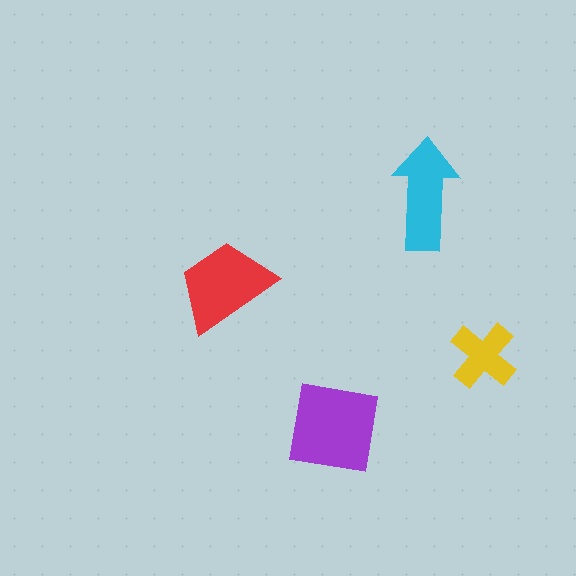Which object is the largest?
The purple square.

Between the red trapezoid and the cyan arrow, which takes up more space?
The red trapezoid.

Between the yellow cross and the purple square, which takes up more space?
The purple square.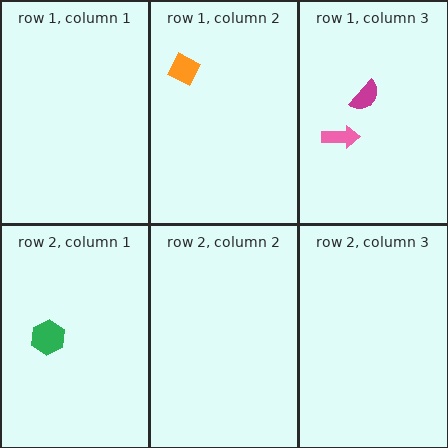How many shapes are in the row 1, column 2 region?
1.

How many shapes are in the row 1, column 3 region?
2.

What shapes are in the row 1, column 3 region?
The magenta semicircle, the pink arrow.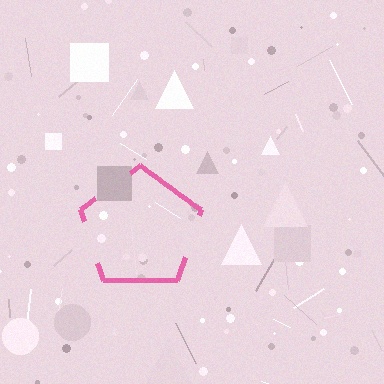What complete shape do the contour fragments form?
The contour fragments form a pentagon.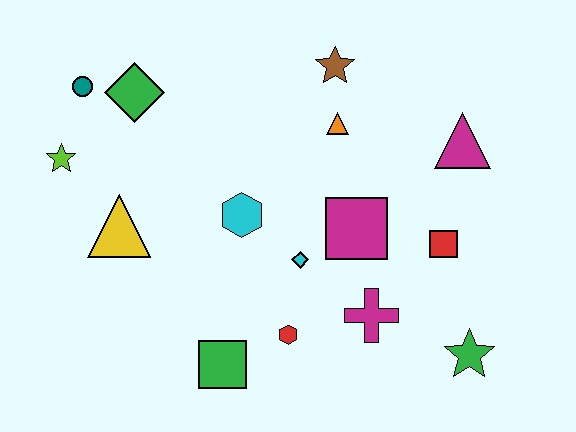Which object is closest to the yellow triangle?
The lime star is closest to the yellow triangle.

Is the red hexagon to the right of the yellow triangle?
Yes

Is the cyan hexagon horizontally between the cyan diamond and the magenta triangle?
No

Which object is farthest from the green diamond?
The green star is farthest from the green diamond.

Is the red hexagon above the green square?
Yes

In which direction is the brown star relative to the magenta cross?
The brown star is above the magenta cross.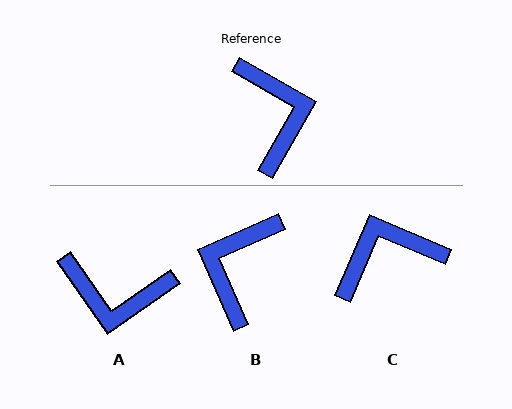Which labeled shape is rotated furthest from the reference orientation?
B, about 143 degrees away.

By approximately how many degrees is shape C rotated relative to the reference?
Approximately 97 degrees counter-clockwise.